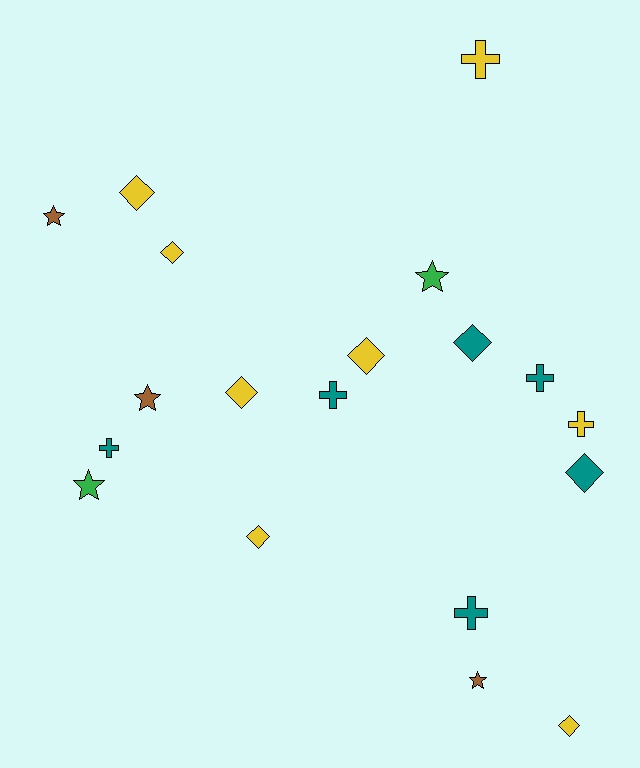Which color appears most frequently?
Yellow, with 8 objects.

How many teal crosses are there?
There are 4 teal crosses.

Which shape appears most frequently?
Diamond, with 8 objects.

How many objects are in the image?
There are 19 objects.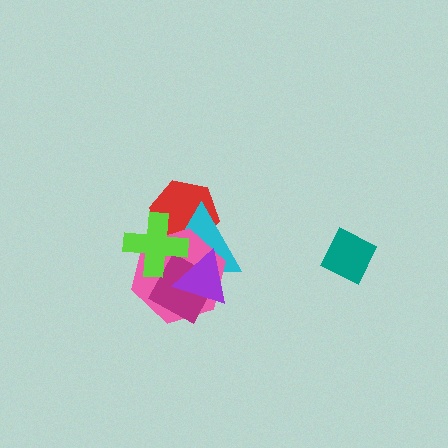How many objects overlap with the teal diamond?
0 objects overlap with the teal diamond.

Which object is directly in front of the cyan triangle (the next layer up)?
The pink hexagon is directly in front of the cyan triangle.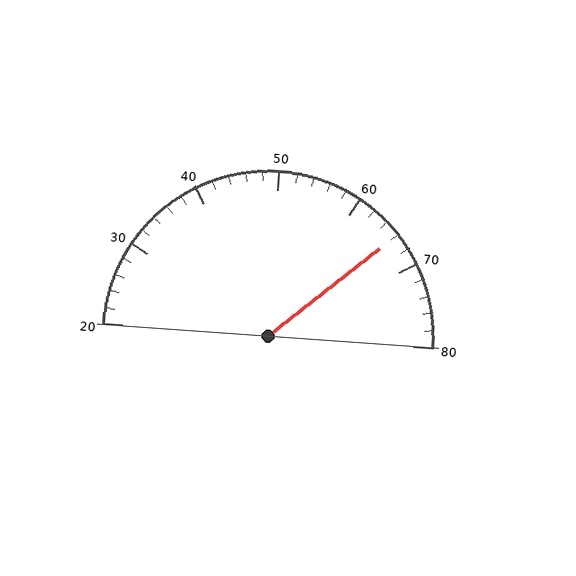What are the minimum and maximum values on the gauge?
The gauge ranges from 20 to 80.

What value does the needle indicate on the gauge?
The needle indicates approximately 66.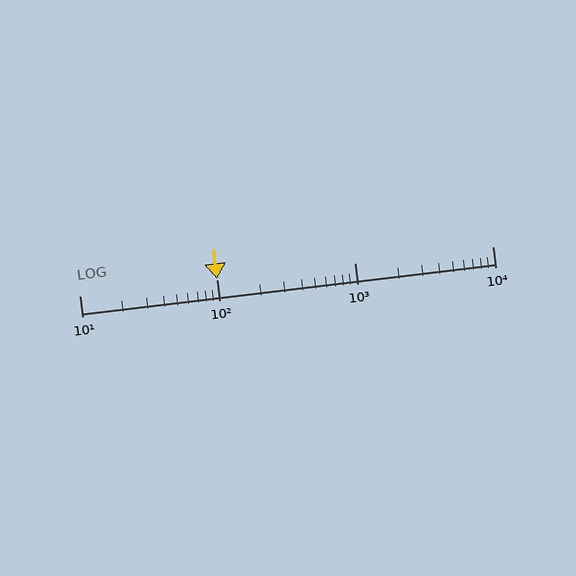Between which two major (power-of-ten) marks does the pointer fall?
The pointer is between 100 and 1000.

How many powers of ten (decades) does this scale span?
The scale spans 3 decades, from 10 to 10000.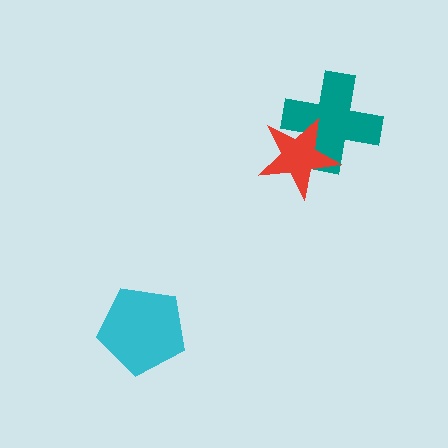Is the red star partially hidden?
No, no other shape covers it.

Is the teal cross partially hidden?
Yes, it is partially covered by another shape.